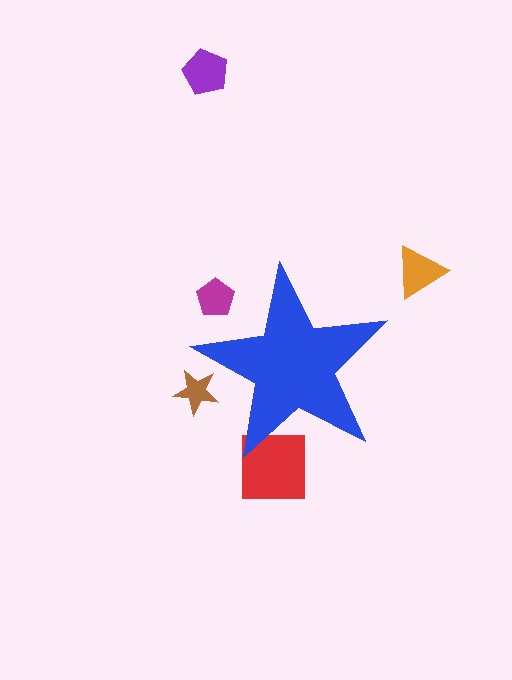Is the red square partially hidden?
Yes, the red square is partially hidden behind the blue star.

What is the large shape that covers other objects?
A blue star.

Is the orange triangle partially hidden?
No, the orange triangle is fully visible.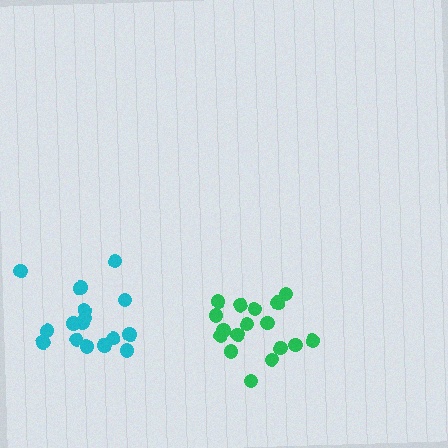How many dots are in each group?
Group 1: 16 dots, Group 2: 17 dots (33 total).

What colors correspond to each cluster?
The clusters are colored: cyan, green.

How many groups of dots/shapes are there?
There are 2 groups.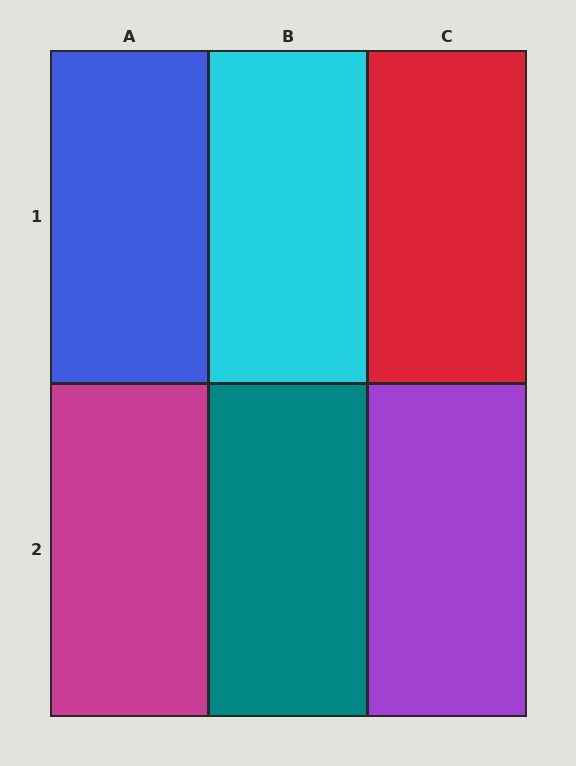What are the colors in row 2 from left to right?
Magenta, teal, purple.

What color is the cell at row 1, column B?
Cyan.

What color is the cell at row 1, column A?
Blue.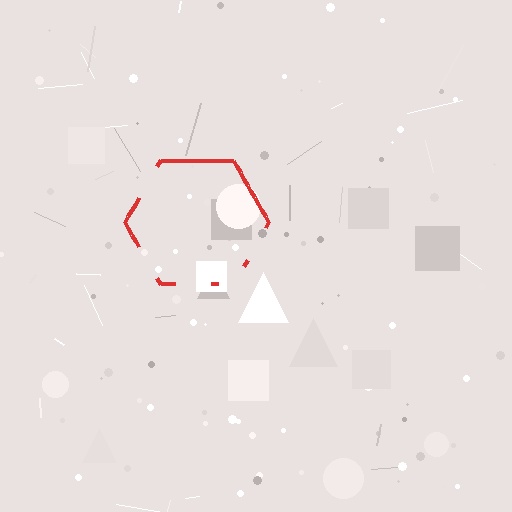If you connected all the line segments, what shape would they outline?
They would outline a hexagon.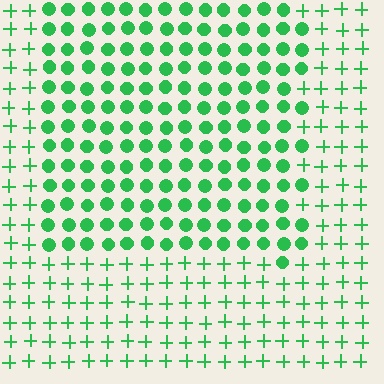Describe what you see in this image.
The image is filled with small green elements arranged in a uniform grid. A rectangle-shaped region contains circles, while the surrounding area contains plus signs. The boundary is defined purely by the change in element shape.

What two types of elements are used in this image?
The image uses circles inside the rectangle region and plus signs outside it.